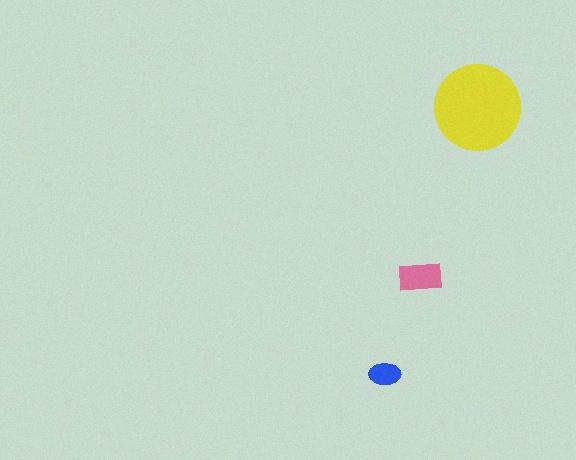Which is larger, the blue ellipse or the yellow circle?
The yellow circle.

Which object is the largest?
The yellow circle.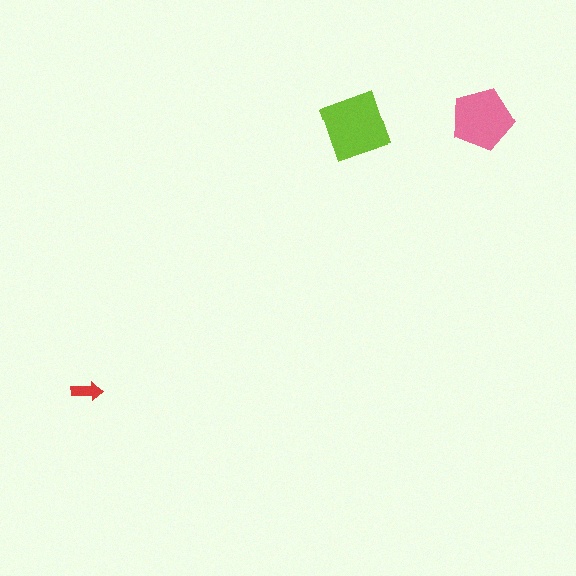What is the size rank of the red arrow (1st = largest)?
3rd.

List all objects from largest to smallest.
The lime diamond, the pink pentagon, the red arrow.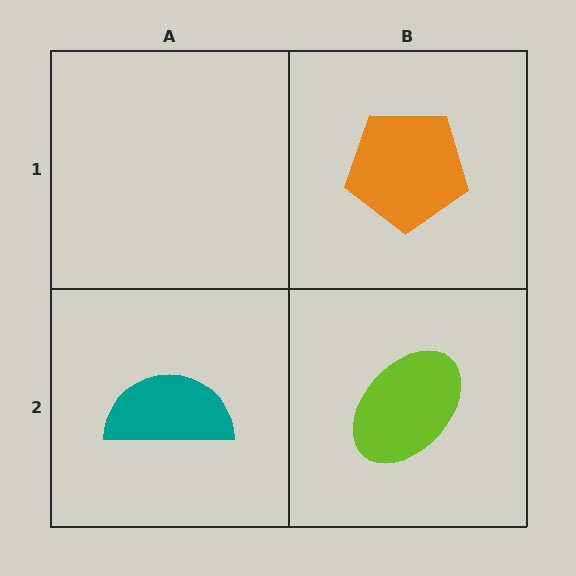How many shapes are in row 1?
1 shape.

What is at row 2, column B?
A lime ellipse.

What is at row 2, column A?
A teal semicircle.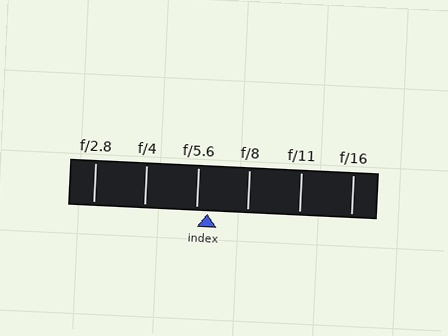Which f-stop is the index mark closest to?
The index mark is closest to f/5.6.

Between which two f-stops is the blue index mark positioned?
The index mark is between f/5.6 and f/8.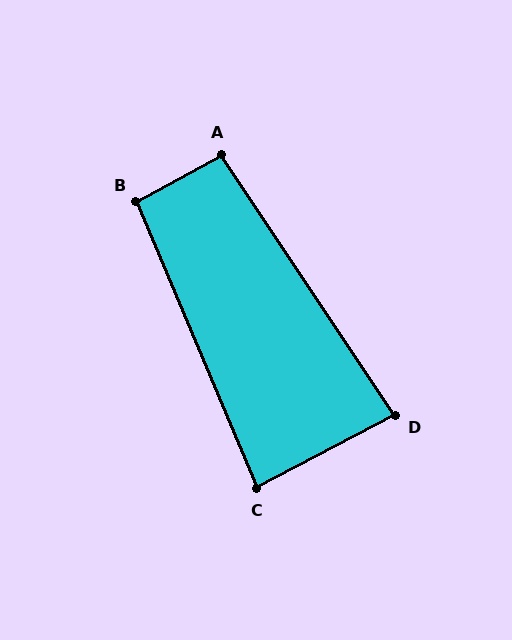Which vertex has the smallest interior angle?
D, at approximately 84 degrees.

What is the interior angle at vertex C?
Approximately 85 degrees (acute).